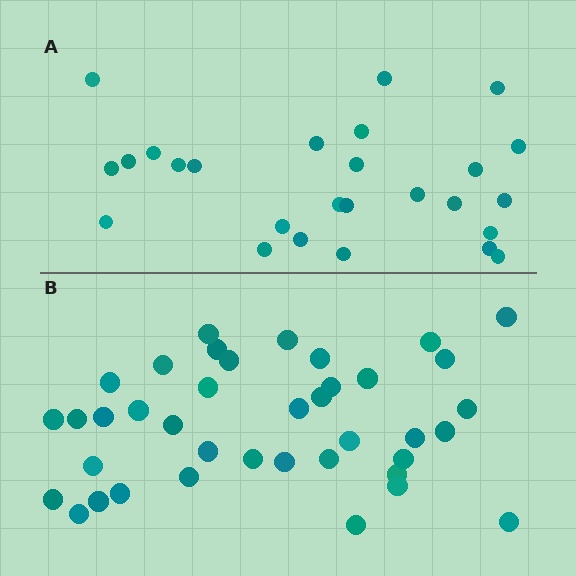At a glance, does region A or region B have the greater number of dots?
Region B (the bottom region) has more dots.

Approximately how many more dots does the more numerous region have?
Region B has approximately 15 more dots than region A.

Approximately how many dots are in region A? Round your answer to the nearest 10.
About 30 dots. (The exact count is 26, which rounds to 30.)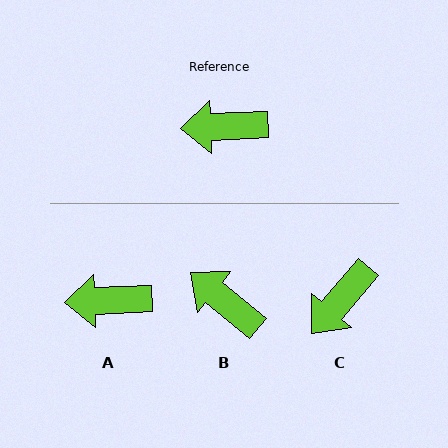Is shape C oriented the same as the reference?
No, it is off by about 47 degrees.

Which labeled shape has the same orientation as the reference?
A.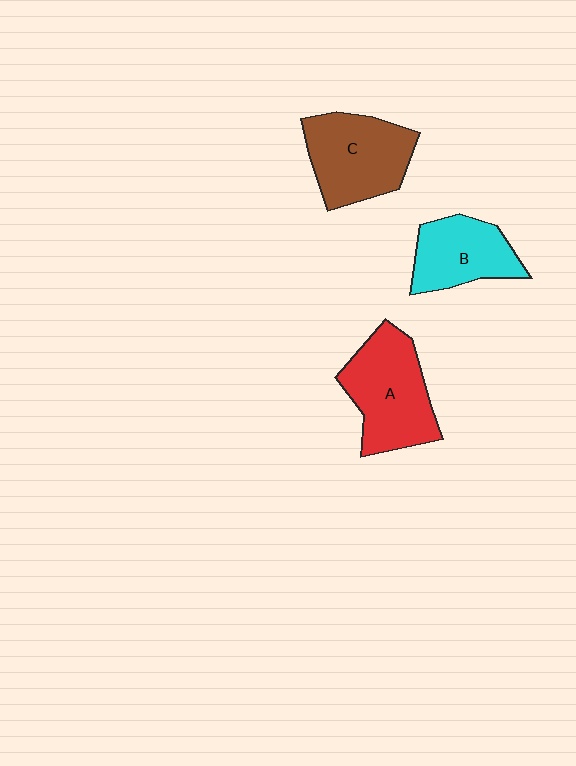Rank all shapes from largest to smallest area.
From largest to smallest: A (red), C (brown), B (cyan).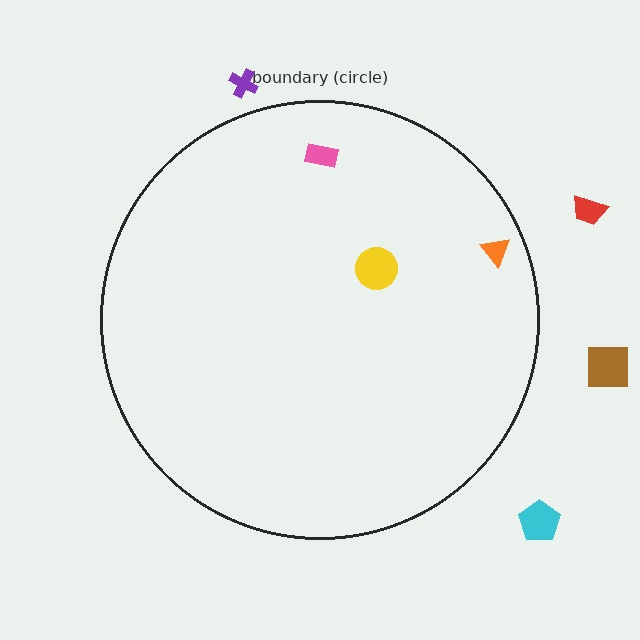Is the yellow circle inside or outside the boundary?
Inside.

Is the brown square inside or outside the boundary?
Outside.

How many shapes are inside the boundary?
3 inside, 4 outside.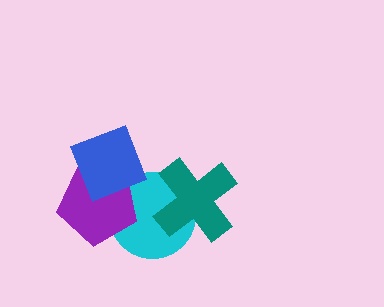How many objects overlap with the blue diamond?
2 objects overlap with the blue diamond.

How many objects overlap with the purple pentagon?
2 objects overlap with the purple pentagon.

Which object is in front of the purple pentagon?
The blue diamond is in front of the purple pentagon.